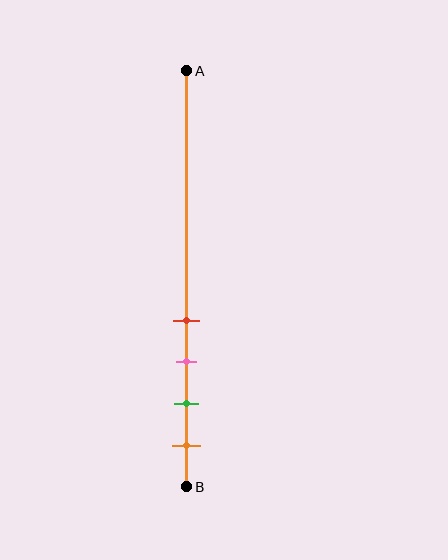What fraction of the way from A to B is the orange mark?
The orange mark is approximately 90% (0.9) of the way from A to B.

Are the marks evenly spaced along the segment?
Yes, the marks are approximately evenly spaced.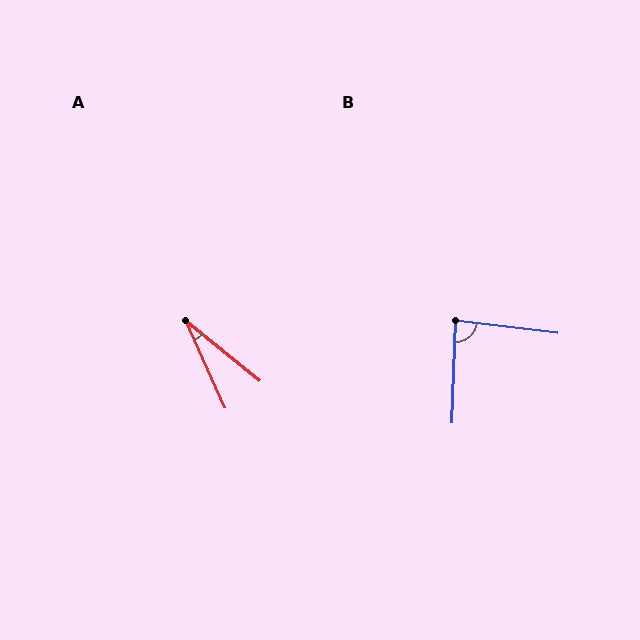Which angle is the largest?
B, at approximately 85 degrees.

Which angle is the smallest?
A, at approximately 27 degrees.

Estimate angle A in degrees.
Approximately 27 degrees.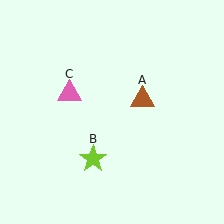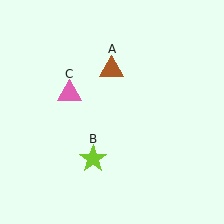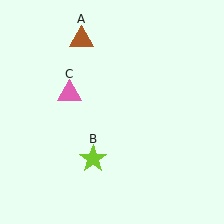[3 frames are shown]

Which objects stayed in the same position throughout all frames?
Lime star (object B) and pink triangle (object C) remained stationary.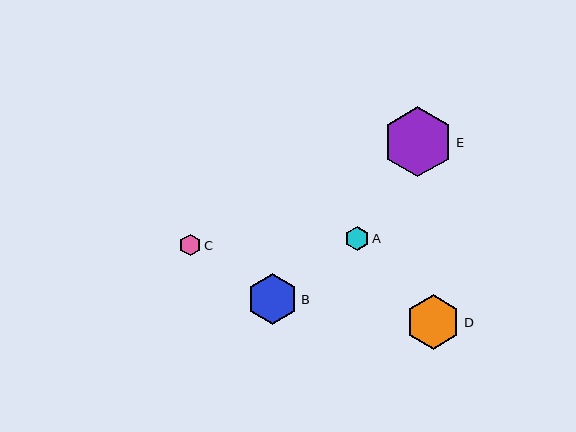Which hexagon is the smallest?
Hexagon C is the smallest with a size of approximately 21 pixels.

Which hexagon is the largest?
Hexagon E is the largest with a size of approximately 70 pixels.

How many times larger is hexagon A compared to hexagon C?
Hexagon A is approximately 1.1 times the size of hexagon C.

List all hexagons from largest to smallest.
From largest to smallest: E, D, B, A, C.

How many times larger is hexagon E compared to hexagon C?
Hexagon E is approximately 3.2 times the size of hexagon C.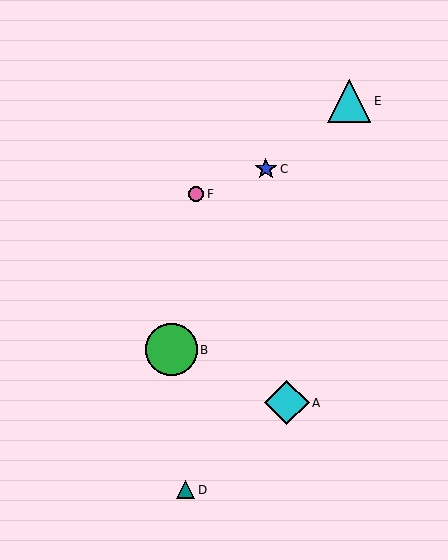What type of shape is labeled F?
Shape F is a pink circle.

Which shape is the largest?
The green circle (labeled B) is the largest.